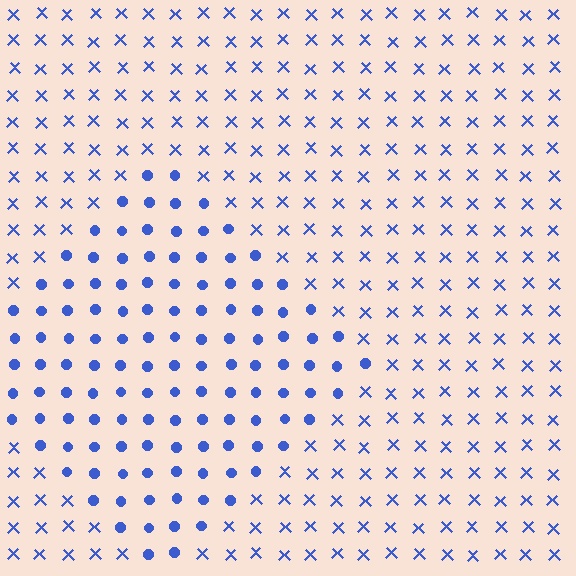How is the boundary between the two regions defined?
The boundary is defined by a change in element shape: circles inside vs. X marks outside. All elements share the same color and spacing.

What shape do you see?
I see a diamond.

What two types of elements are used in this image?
The image uses circles inside the diamond region and X marks outside it.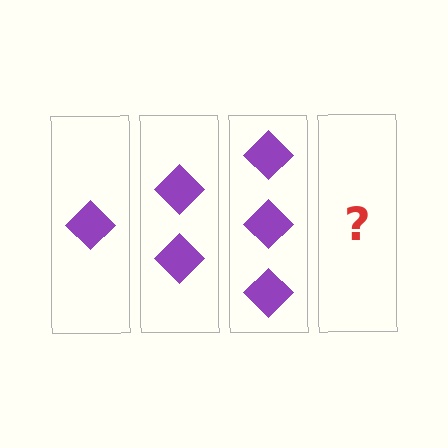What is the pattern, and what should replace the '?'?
The pattern is that each step adds one more diamond. The '?' should be 4 diamonds.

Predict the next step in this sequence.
The next step is 4 diamonds.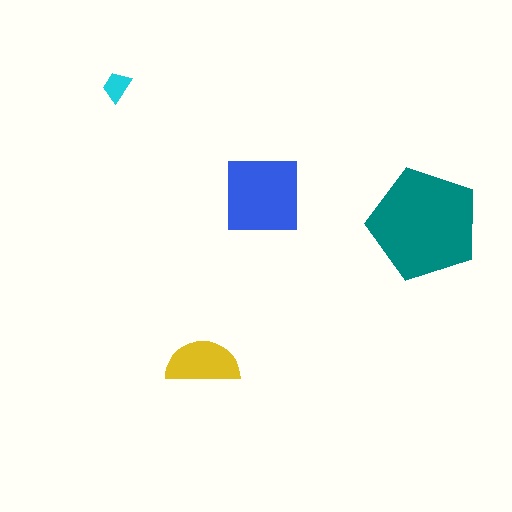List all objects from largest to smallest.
The teal pentagon, the blue square, the yellow semicircle, the cyan trapezoid.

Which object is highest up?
The cyan trapezoid is topmost.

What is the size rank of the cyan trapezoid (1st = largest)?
4th.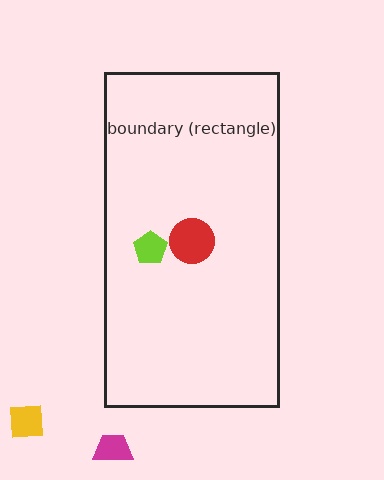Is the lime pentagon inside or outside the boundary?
Inside.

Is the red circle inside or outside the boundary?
Inside.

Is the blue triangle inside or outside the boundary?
Inside.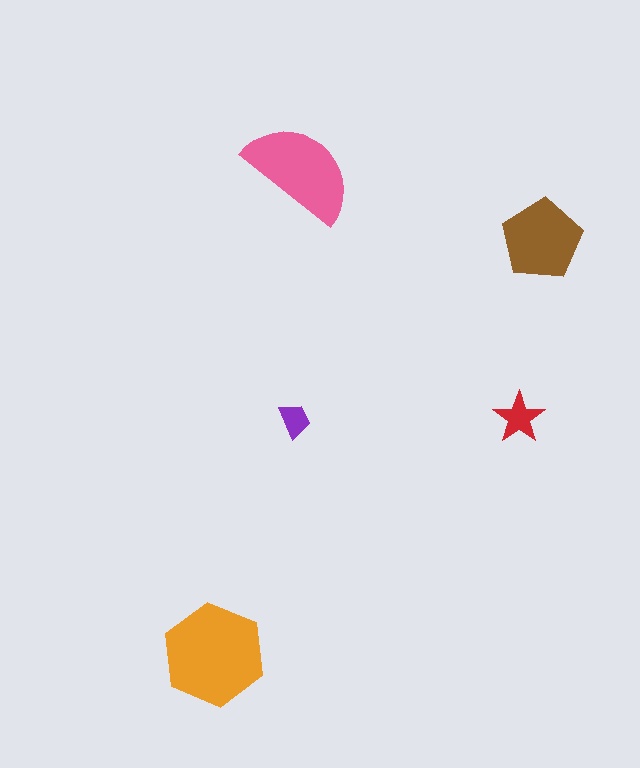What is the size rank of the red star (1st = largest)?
4th.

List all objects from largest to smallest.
The orange hexagon, the pink semicircle, the brown pentagon, the red star, the purple trapezoid.